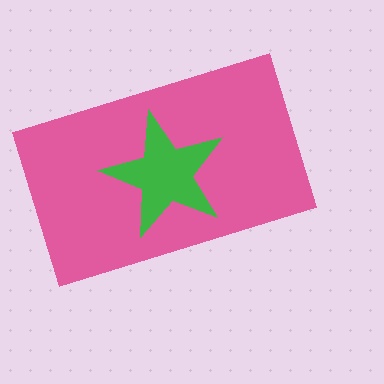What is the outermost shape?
The pink rectangle.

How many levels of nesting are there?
2.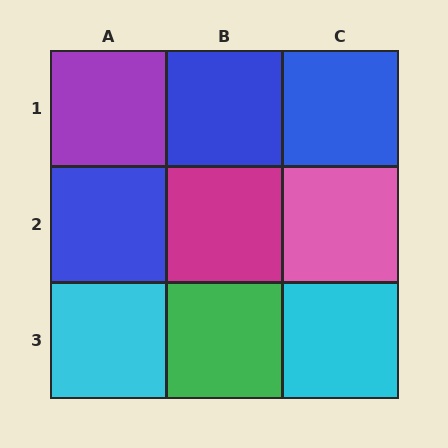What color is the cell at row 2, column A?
Blue.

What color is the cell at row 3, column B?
Green.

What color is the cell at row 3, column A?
Cyan.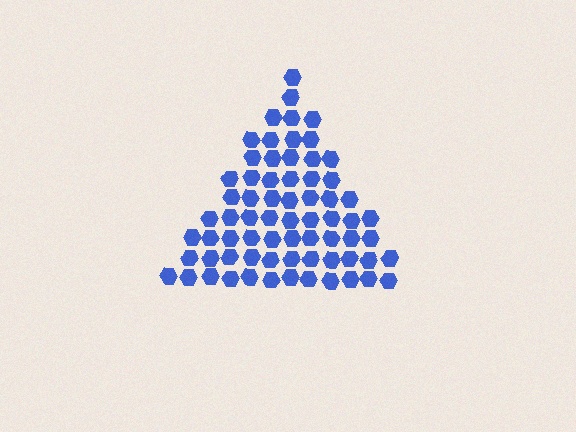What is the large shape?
The large shape is a triangle.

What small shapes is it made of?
It is made of small hexagons.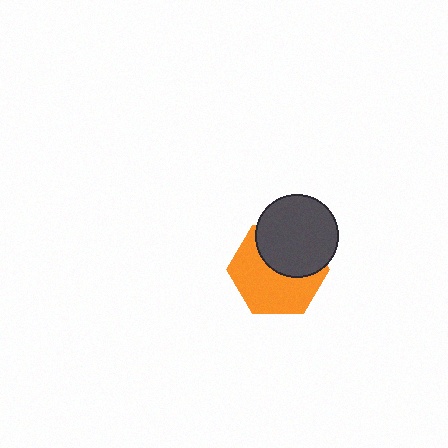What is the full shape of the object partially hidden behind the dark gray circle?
The partially hidden object is an orange hexagon.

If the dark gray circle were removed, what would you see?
You would see the complete orange hexagon.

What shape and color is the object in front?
The object in front is a dark gray circle.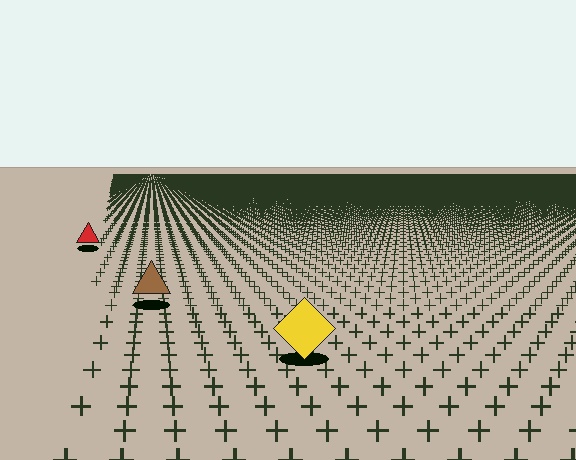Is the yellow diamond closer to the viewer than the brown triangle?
Yes. The yellow diamond is closer — you can tell from the texture gradient: the ground texture is coarser near it.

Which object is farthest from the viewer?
The red triangle is farthest from the viewer. It appears smaller and the ground texture around it is denser.